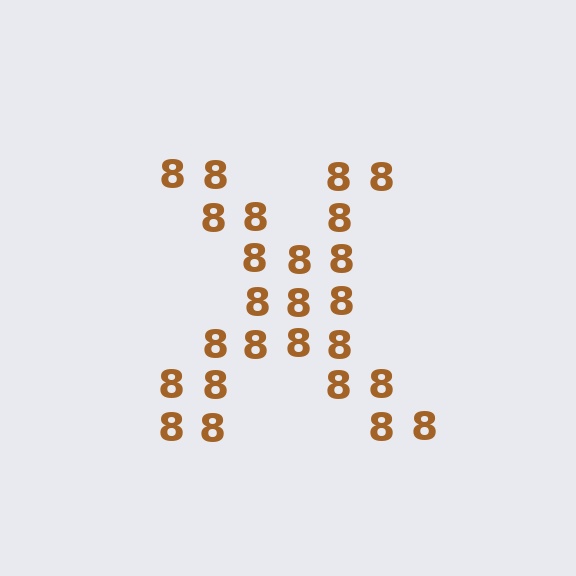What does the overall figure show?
The overall figure shows the letter X.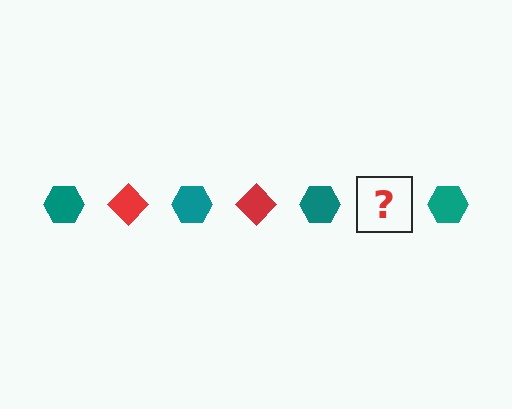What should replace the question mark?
The question mark should be replaced with a red diamond.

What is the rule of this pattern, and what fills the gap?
The rule is that the pattern alternates between teal hexagon and red diamond. The gap should be filled with a red diamond.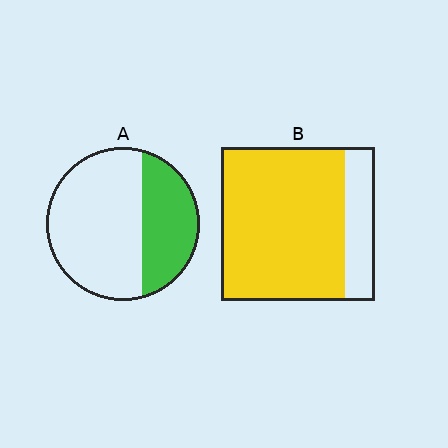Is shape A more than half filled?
No.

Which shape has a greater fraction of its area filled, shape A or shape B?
Shape B.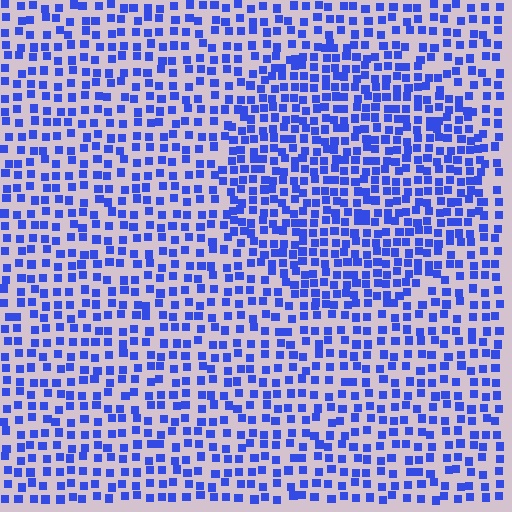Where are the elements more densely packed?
The elements are more densely packed inside the circle boundary.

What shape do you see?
I see a circle.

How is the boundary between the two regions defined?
The boundary is defined by a change in element density (approximately 1.6x ratio). All elements are the same color, size, and shape.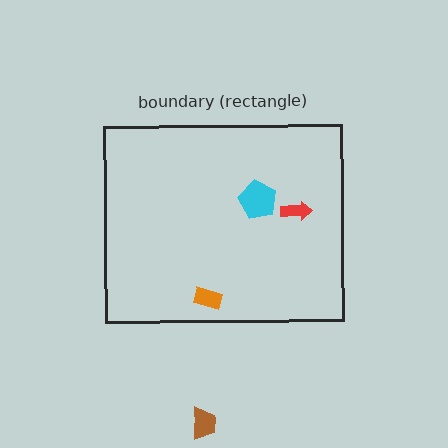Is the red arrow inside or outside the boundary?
Inside.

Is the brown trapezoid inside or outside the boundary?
Outside.